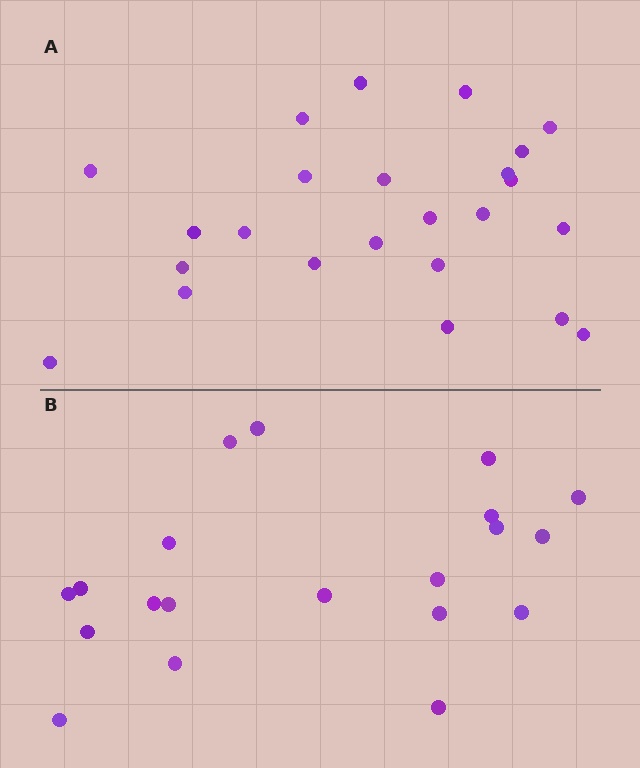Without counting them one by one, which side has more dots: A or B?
Region A (the top region) has more dots.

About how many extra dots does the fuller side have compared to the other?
Region A has about 4 more dots than region B.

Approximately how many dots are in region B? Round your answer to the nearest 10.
About 20 dots.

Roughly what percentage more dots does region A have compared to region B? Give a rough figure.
About 20% more.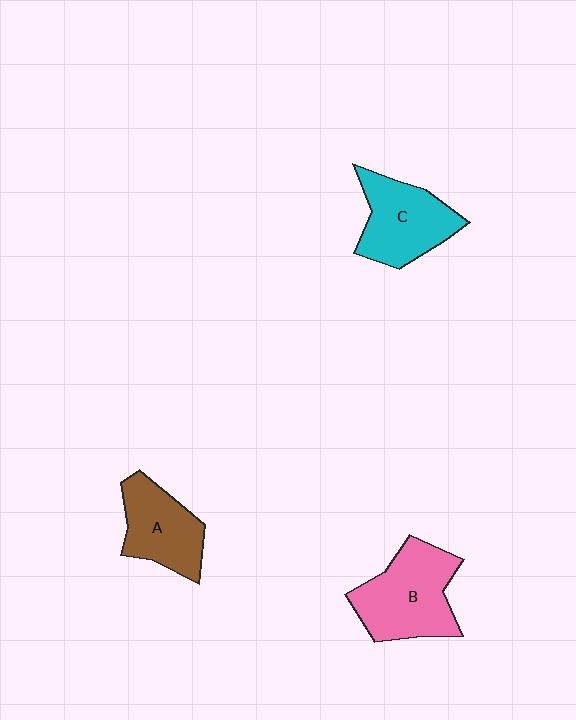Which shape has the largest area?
Shape B (pink).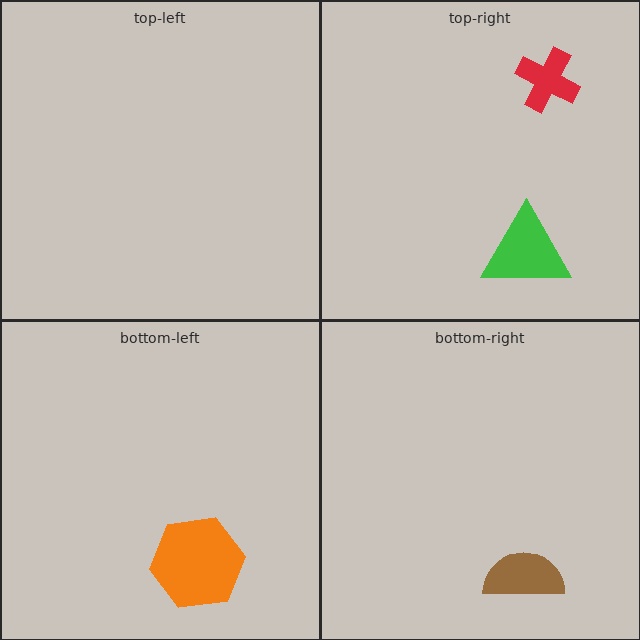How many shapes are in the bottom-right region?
1.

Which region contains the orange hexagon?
The bottom-left region.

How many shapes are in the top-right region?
2.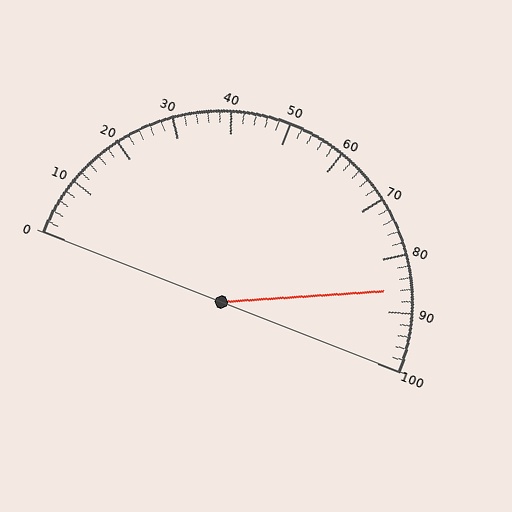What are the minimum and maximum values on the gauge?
The gauge ranges from 0 to 100.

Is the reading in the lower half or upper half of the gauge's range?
The reading is in the upper half of the range (0 to 100).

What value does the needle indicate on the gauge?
The needle indicates approximately 86.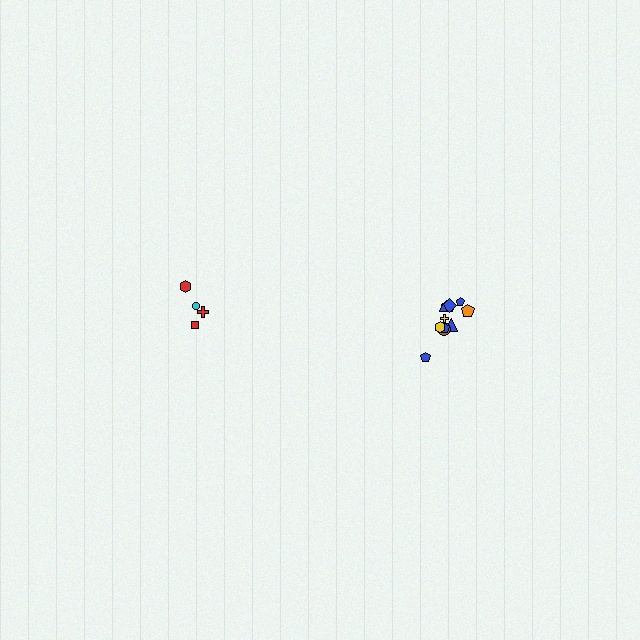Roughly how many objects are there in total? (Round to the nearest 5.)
Roughly 15 objects in total.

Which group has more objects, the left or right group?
The right group.